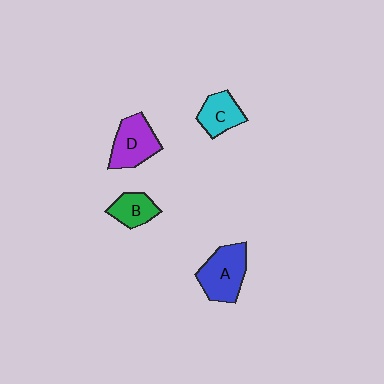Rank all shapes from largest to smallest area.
From largest to smallest: A (blue), D (purple), C (cyan), B (green).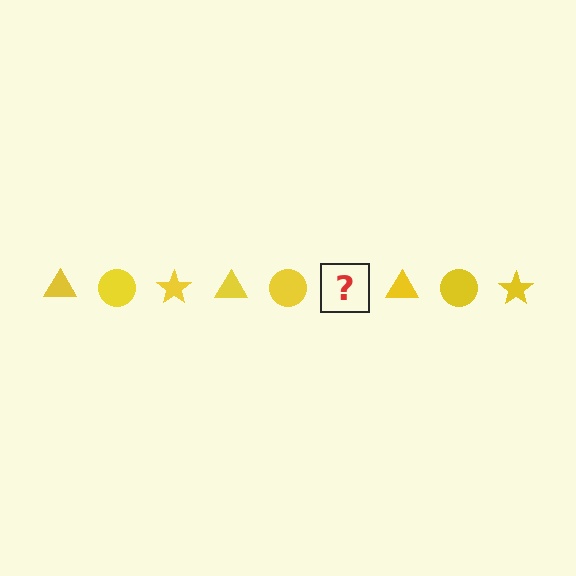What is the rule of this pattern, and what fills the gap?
The rule is that the pattern cycles through triangle, circle, star shapes in yellow. The gap should be filled with a yellow star.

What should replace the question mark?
The question mark should be replaced with a yellow star.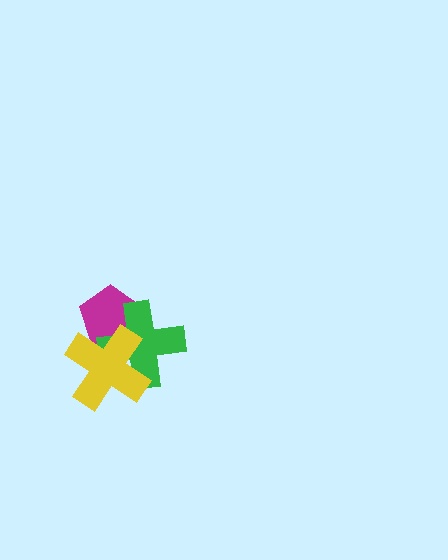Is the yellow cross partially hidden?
No, no other shape covers it.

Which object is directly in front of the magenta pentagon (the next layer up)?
The green cross is directly in front of the magenta pentagon.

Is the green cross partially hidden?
Yes, it is partially covered by another shape.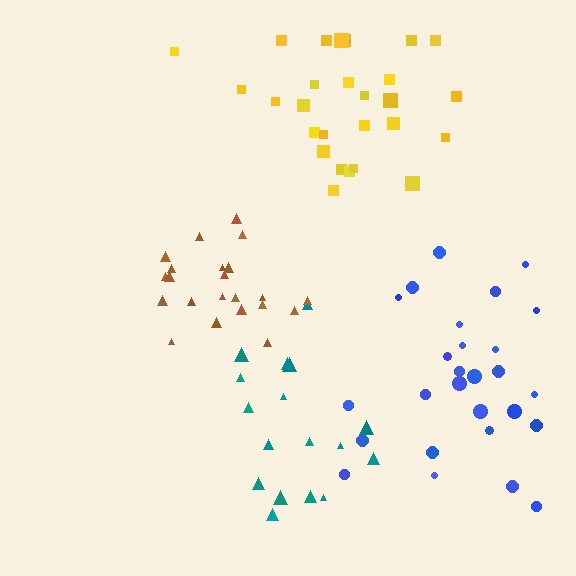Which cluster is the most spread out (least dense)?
Teal.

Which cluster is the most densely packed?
Brown.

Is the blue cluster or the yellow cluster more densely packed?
Yellow.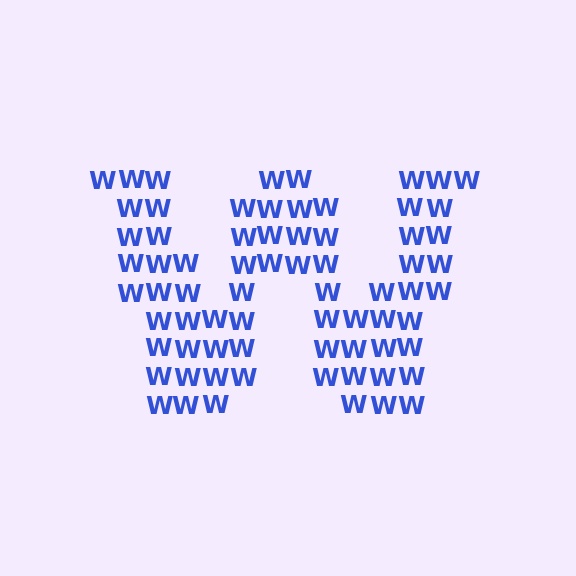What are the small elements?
The small elements are letter W's.